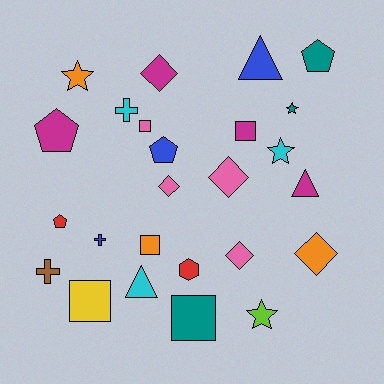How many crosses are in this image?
There are 3 crosses.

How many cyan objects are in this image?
There are 3 cyan objects.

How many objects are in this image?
There are 25 objects.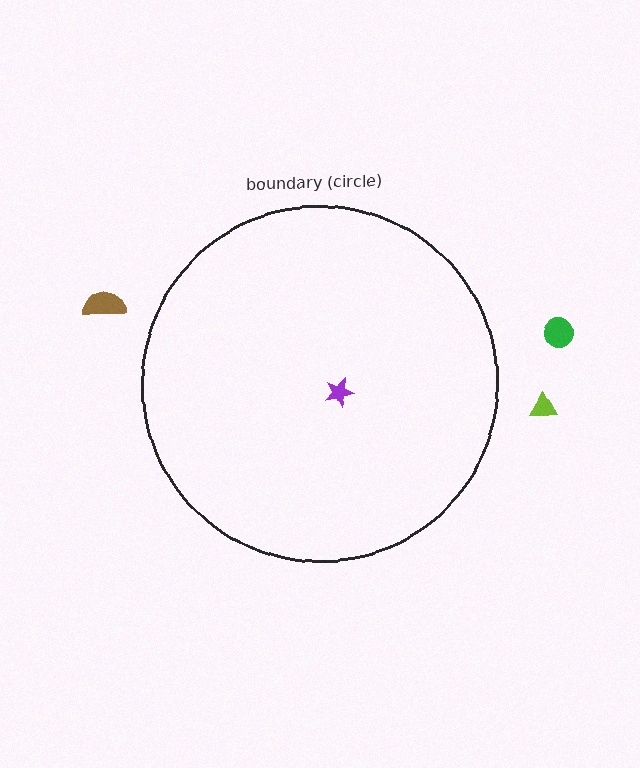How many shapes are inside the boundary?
1 inside, 3 outside.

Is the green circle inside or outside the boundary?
Outside.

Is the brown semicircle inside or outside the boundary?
Outside.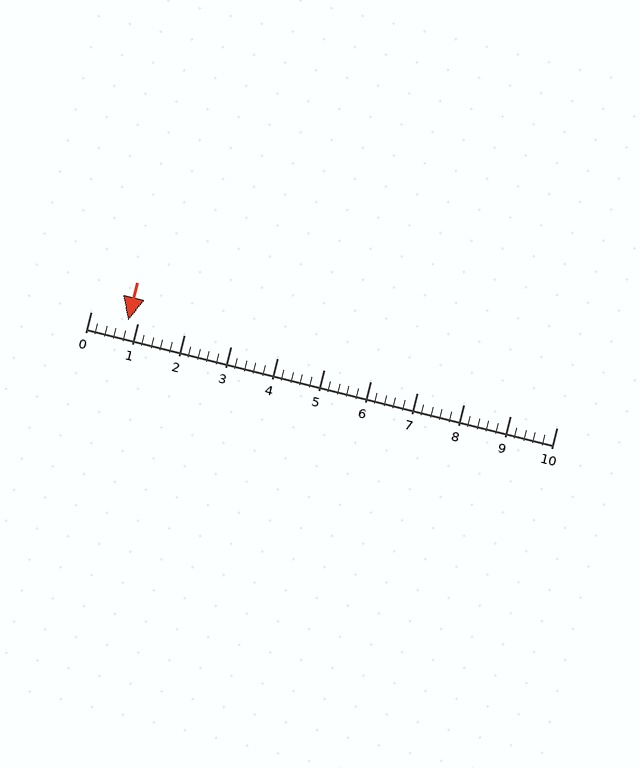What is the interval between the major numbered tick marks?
The major tick marks are spaced 1 units apart.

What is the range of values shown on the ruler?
The ruler shows values from 0 to 10.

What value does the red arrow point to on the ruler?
The red arrow points to approximately 0.8.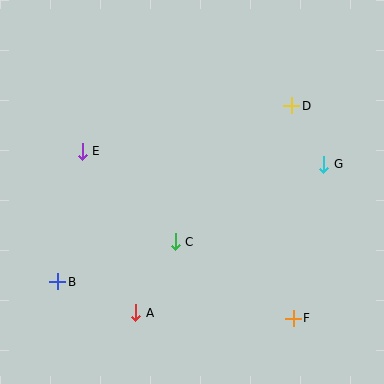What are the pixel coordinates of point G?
Point G is at (324, 164).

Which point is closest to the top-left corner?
Point E is closest to the top-left corner.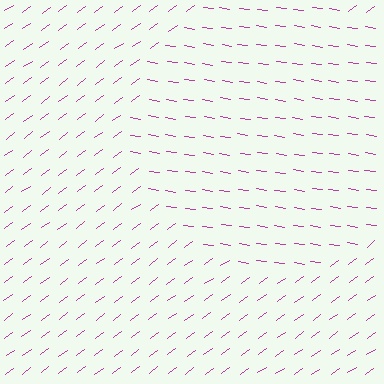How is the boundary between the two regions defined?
The boundary is defined purely by a change in line orientation (approximately 45 degrees difference). All lines are the same color and thickness.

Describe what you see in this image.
The image is filled with small magenta line segments. A circle region in the image has lines oriented differently from the surrounding lines, creating a visible texture boundary.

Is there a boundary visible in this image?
Yes, there is a texture boundary formed by a change in line orientation.